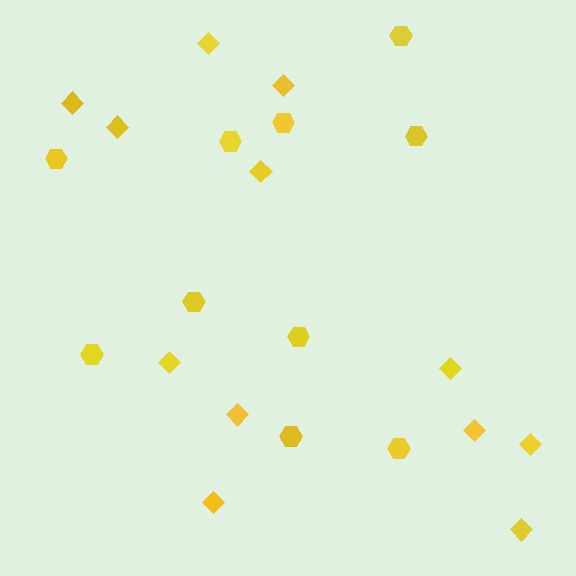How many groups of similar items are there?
There are 2 groups: one group of diamonds (12) and one group of hexagons (10).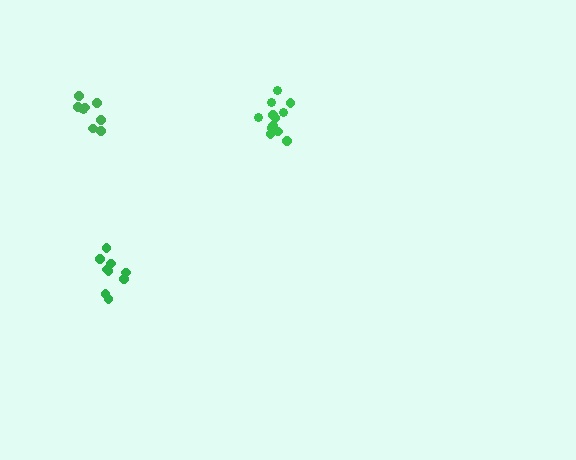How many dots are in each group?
Group 1: 8 dots, Group 2: 12 dots, Group 3: 9 dots (29 total).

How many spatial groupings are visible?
There are 3 spatial groupings.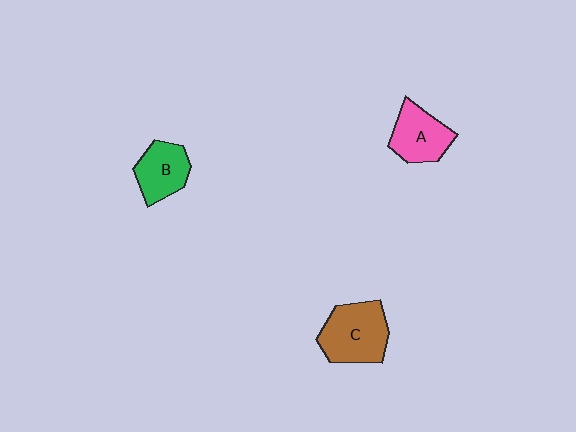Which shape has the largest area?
Shape C (brown).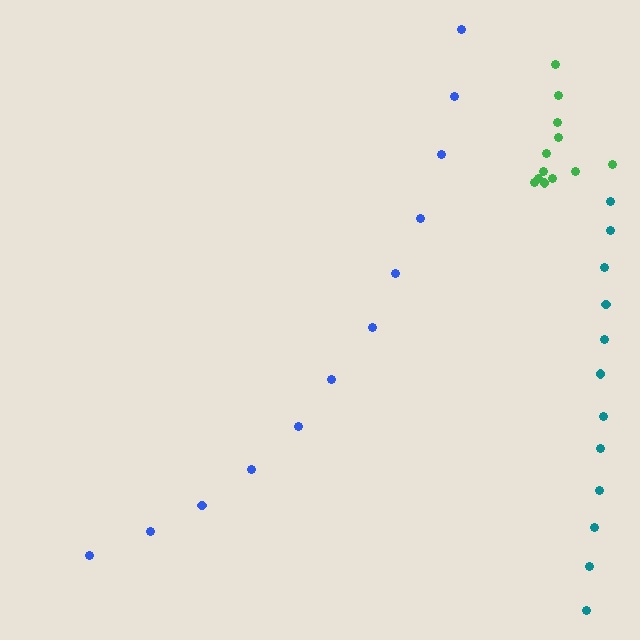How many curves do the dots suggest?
There are 3 distinct paths.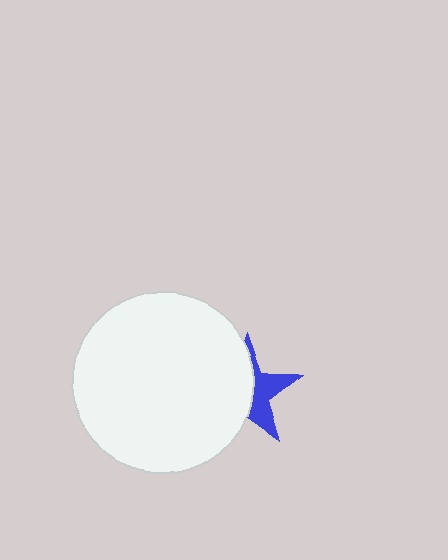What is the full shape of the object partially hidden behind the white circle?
The partially hidden object is a blue star.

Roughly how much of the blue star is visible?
A small part of it is visible (roughly 41%).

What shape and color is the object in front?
The object in front is a white circle.